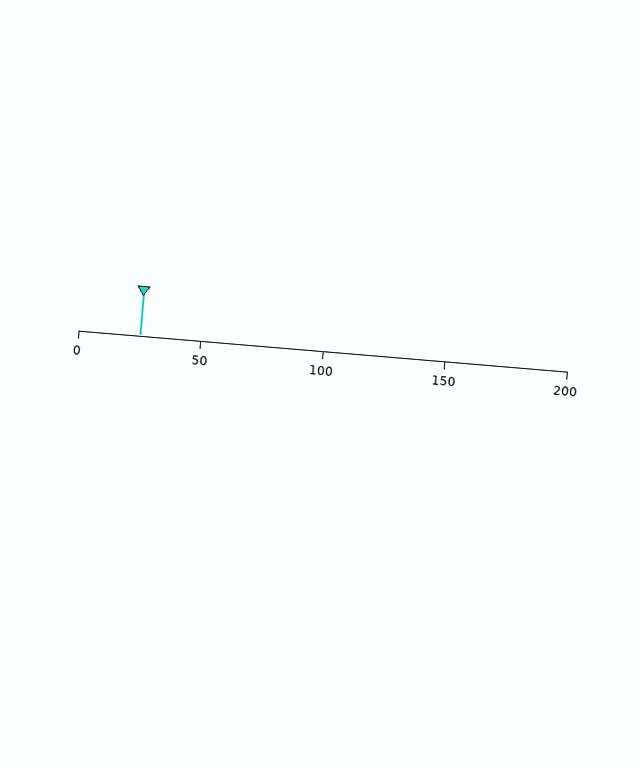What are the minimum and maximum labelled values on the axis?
The axis runs from 0 to 200.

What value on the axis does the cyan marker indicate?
The marker indicates approximately 25.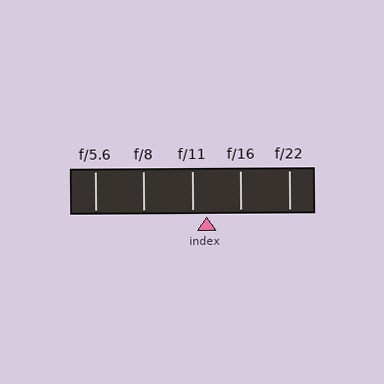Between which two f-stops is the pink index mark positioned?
The index mark is between f/11 and f/16.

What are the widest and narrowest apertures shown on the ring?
The widest aperture shown is f/5.6 and the narrowest is f/22.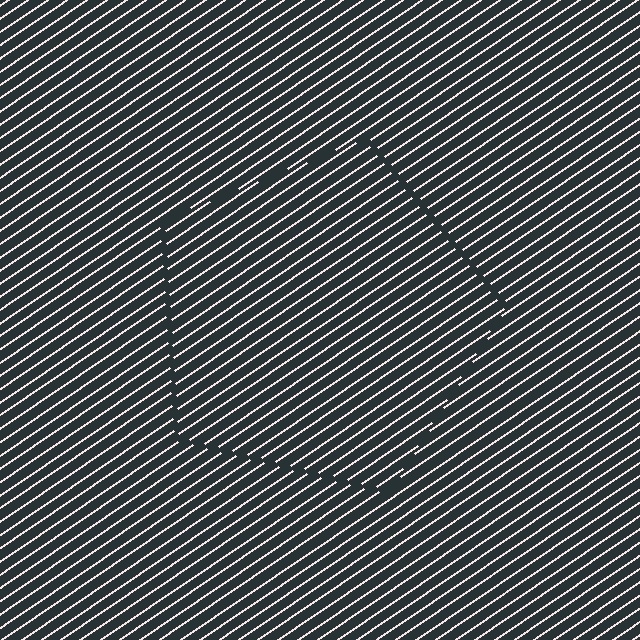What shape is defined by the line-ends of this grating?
An illusory pentagon. The interior of the shape contains the same grating, shifted by half a period — the contour is defined by the phase discontinuity where line-ends from the inner and outer gratings abut.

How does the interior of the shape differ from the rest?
The interior of the shape contains the same grating, shifted by half a period — the contour is defined by the phase discontinuity where line-ends from the inner and outer gratings abut.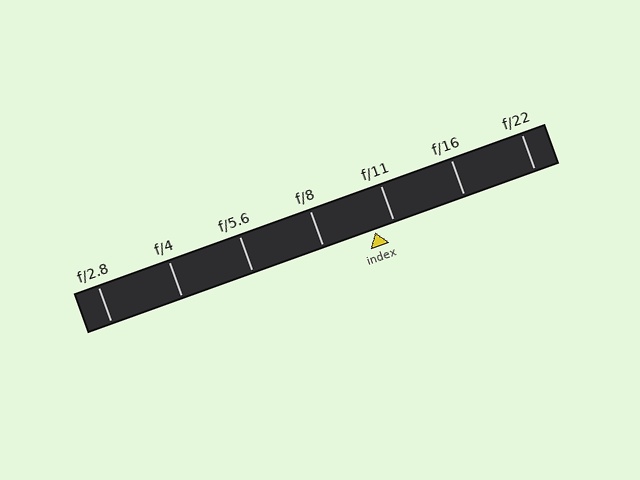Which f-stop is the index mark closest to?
The index mark is closest to f/11.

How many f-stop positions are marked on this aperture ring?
There are 7 f-stop positions marked.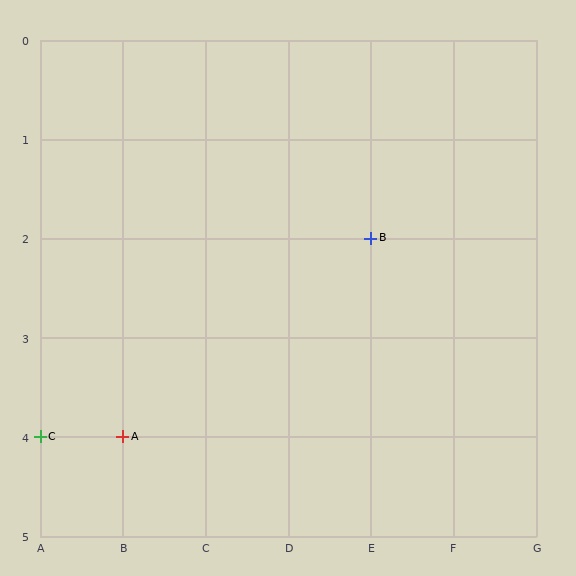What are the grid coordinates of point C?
Point C is at grid coordinates (A, 4).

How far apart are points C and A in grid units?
Points C and A are 1 column apart.